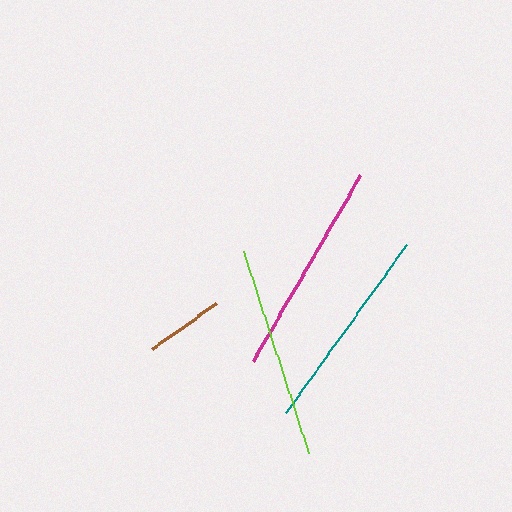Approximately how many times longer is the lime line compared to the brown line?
The lime line is approximately 2.7 times the length of the brown line.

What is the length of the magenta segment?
The magenta segment is approximately 214 pixels long.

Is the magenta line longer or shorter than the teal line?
The magenta line is longer than the teal line.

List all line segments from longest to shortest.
From longest to shortest: magenta, lime, teal, brown.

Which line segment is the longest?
The magenta line is the longest at approximately 214 pixels.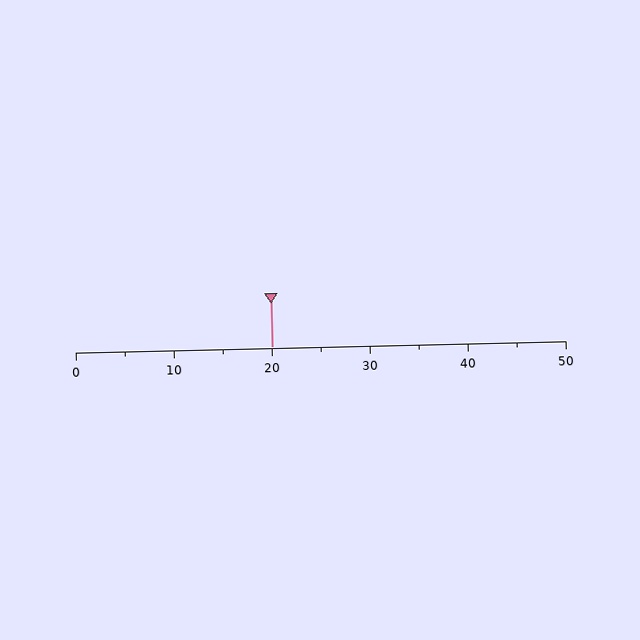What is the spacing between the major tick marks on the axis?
The major ticks are spaced 10 apart.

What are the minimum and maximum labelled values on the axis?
The axis runs from 0 to 50.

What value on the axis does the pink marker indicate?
The marker indicates approximately 20.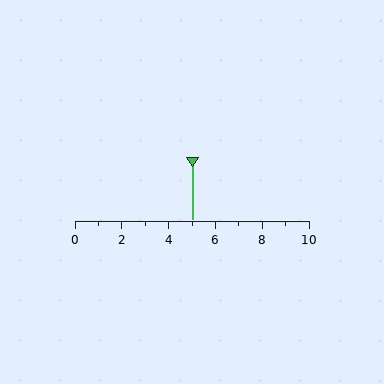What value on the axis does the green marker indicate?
The marker indicates approximately 5.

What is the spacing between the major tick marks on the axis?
The major ticks are spaced 2 apart.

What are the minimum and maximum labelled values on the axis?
The axis runs from 0 to 10.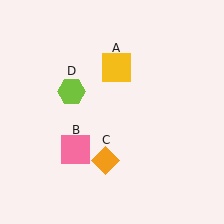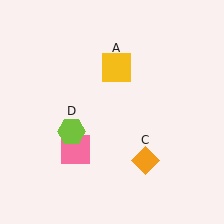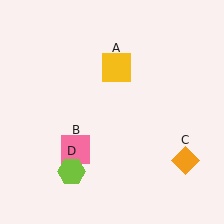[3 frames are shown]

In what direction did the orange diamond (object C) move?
The orange diamond (object C) moved right.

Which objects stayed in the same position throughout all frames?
Yellow square (object A) and pink square (object B) remained stationary.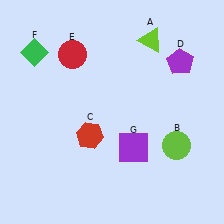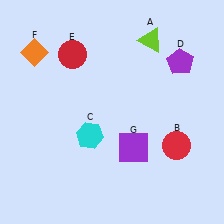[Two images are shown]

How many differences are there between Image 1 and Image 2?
There are 3 differences between the two images.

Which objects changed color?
B changed from lime to red. C changed from red to cyan. F changed from green to orange.